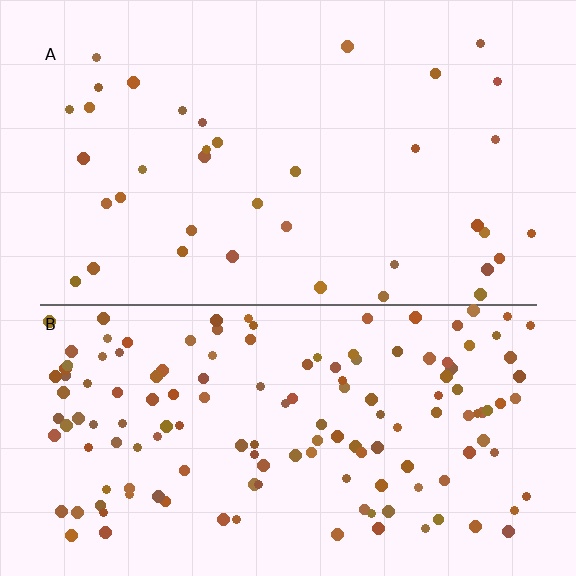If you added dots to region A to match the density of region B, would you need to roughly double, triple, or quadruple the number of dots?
Approximately quadruple.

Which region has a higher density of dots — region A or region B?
B (the bottom).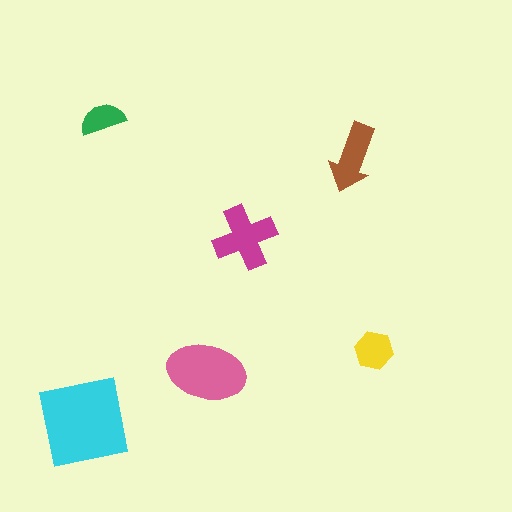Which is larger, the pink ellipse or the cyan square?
The cyan square.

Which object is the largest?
The cyan square.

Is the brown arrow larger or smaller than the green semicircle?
Larger.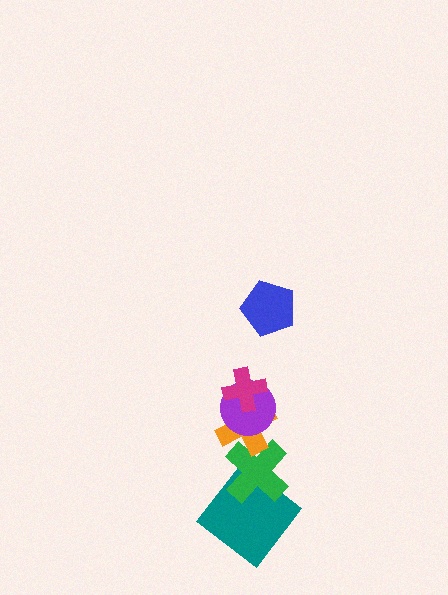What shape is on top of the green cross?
The orange cross is on top of the green cross.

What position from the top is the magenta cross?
The magenta cross is 2nd from the top.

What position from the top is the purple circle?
The purple circle is 3rd from the top.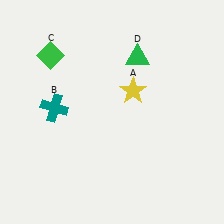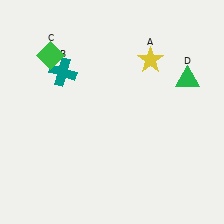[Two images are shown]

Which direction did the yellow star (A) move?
The yellow star (A) moved up.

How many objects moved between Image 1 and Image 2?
3 objects moved between the two images.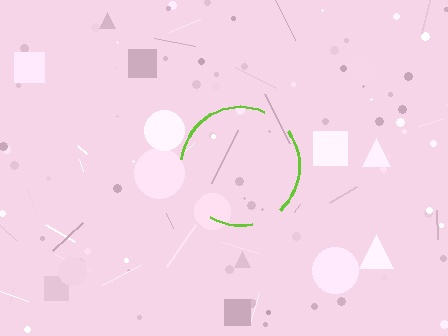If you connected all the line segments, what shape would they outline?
They would outline a circle.